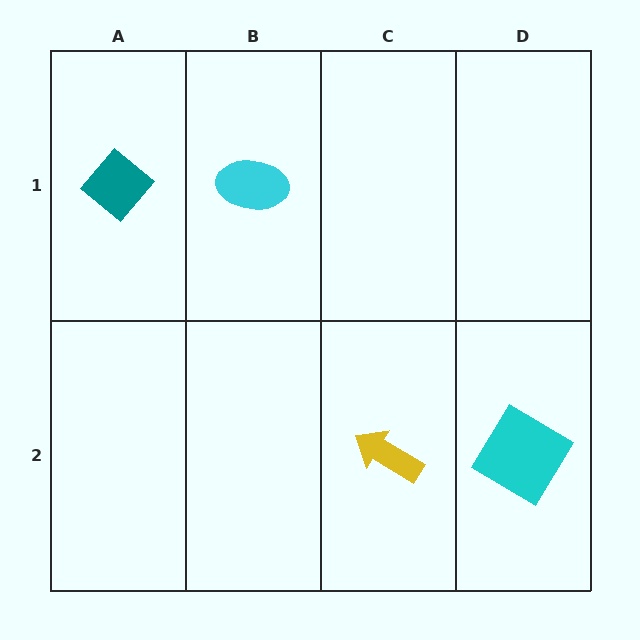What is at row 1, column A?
A teal diamond.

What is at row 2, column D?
A cyan diamond.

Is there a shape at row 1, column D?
No, that cell is empty.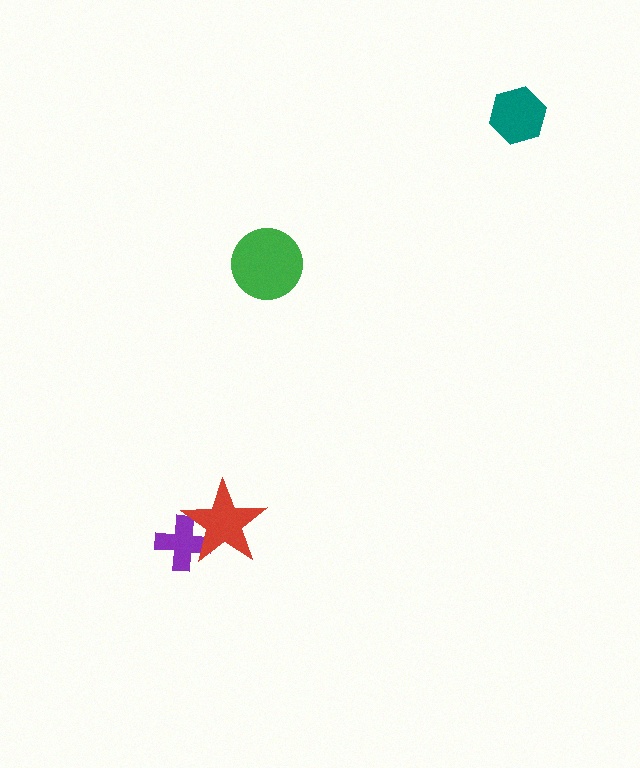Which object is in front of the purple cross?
The red star is in front of the purple cross.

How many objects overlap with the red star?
1 object overlaps with the red star.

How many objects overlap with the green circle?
0 objects overlap with the green circle.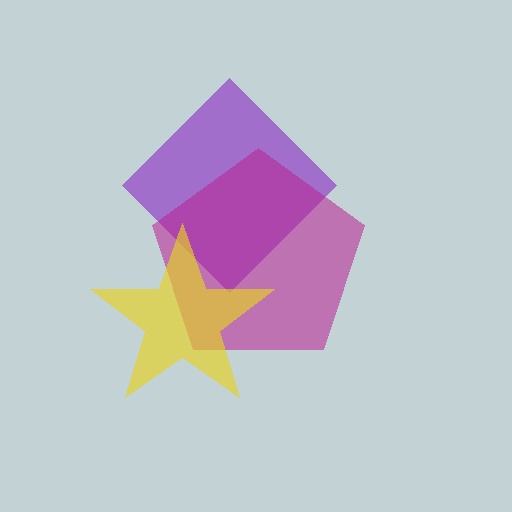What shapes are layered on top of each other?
The layered shapes are: a purple diamond, a magenta pentagon, a yellow star.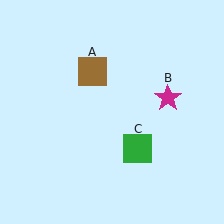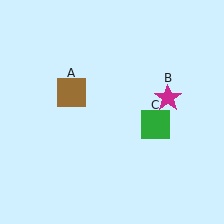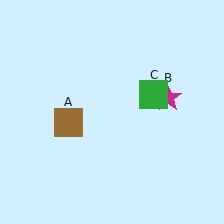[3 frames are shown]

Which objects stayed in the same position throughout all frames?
Magenta star (object B) remained stationary.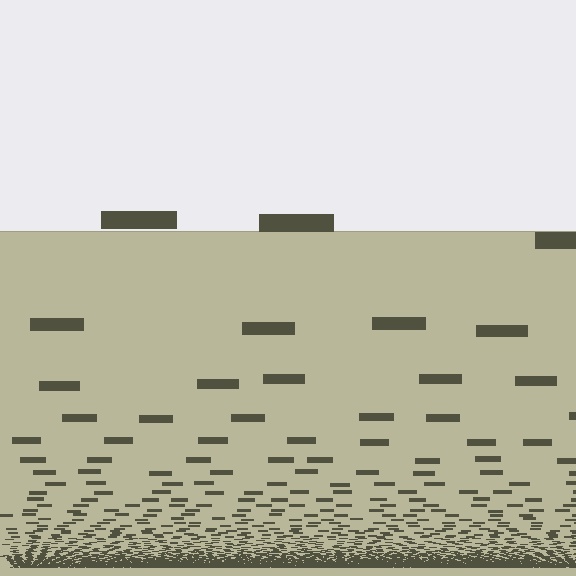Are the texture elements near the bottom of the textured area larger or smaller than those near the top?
Smaller. The gradient is inverted — elements near the bottom are smaller and denser.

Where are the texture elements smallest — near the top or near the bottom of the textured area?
Near the bottom.